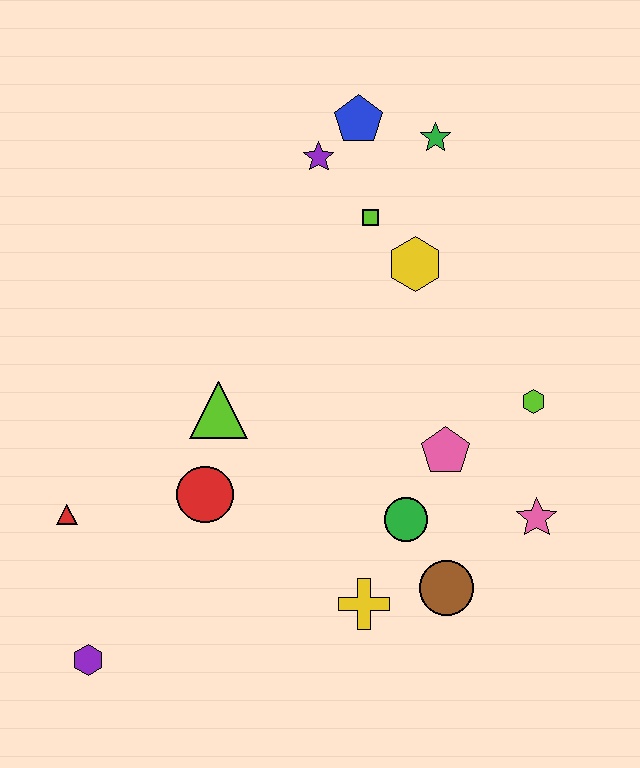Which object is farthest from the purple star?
The purple hexagon is farthest from the purple star.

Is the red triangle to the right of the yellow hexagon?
No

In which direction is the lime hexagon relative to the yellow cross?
The lime hexagon is above the yellow cross.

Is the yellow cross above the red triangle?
No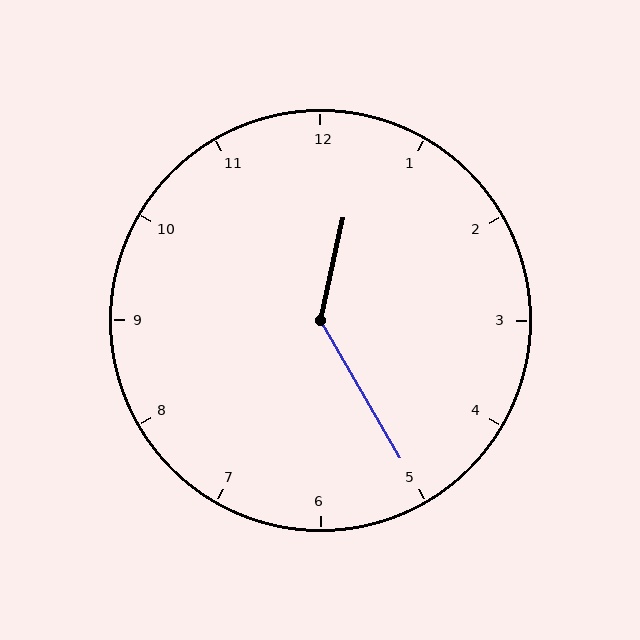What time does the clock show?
12:25.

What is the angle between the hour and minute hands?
Approximately 138 degrees.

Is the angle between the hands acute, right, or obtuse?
It is obtuse.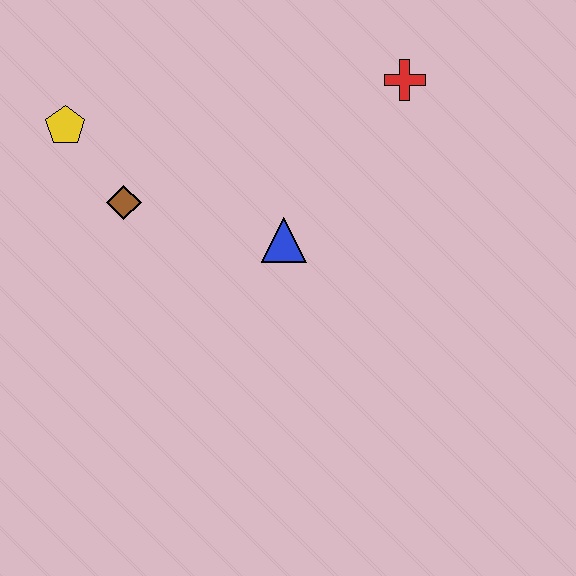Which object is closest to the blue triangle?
The brown diamond is closest to the blue triangle.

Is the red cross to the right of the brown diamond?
Yes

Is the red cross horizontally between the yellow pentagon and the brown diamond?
No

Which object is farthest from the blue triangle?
The yellow pentagon is farthest from the blue triangle.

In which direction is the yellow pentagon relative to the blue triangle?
The yellow pentagon is to the left of the blue triangle.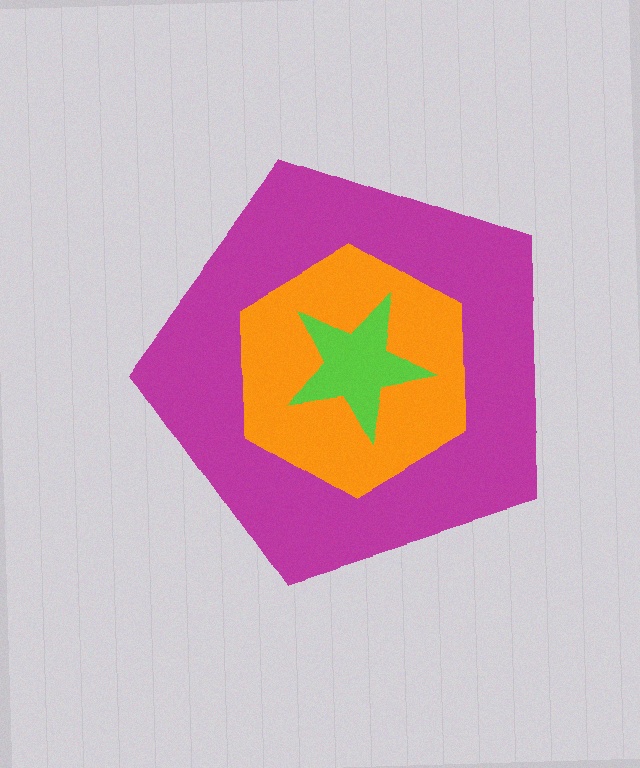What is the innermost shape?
The lime star.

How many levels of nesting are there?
3.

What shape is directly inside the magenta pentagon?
The orange hexagon.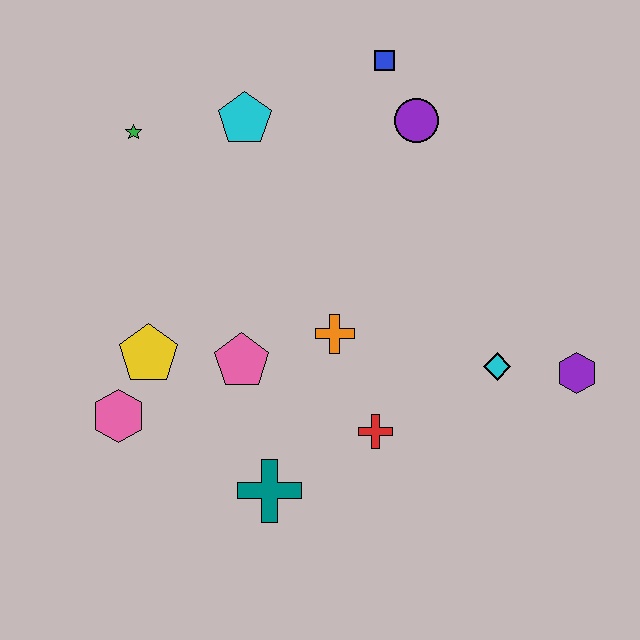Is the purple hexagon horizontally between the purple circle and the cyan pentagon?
No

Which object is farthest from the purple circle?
The pink hexagon is farthest from the purple circle.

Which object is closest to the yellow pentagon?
The pink hexagon is closest to the yellow pentagon.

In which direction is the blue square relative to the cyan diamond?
The blue square is above the cyan diamond.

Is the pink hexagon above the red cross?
Yes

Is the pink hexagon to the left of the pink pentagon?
Yes